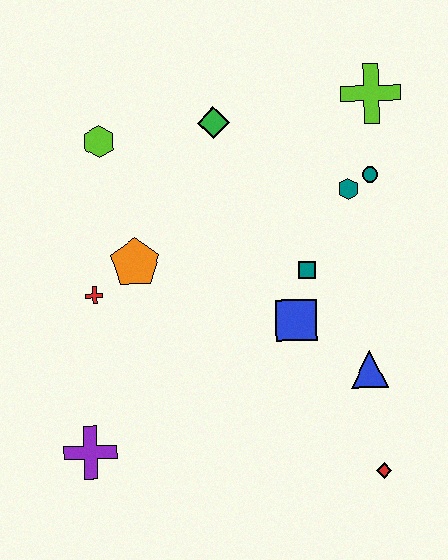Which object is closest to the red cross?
The orange pentagon is closest to the red cross.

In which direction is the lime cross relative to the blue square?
The lime cross is above the blue square.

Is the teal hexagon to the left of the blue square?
No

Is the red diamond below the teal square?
Yes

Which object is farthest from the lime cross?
The purple cross is farthest from the lime cross.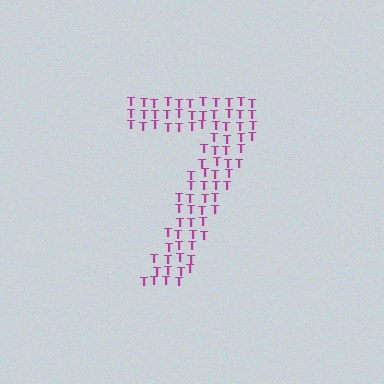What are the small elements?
The small elements are letter T's.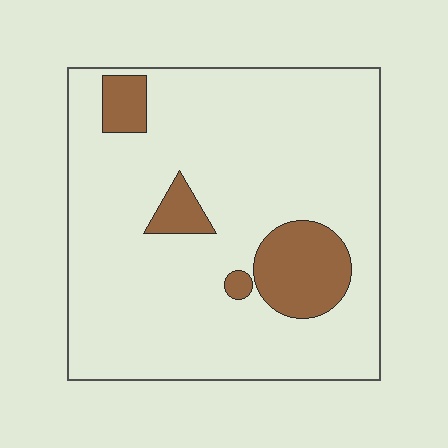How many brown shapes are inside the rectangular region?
4.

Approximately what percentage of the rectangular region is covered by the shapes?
Approximately 15%.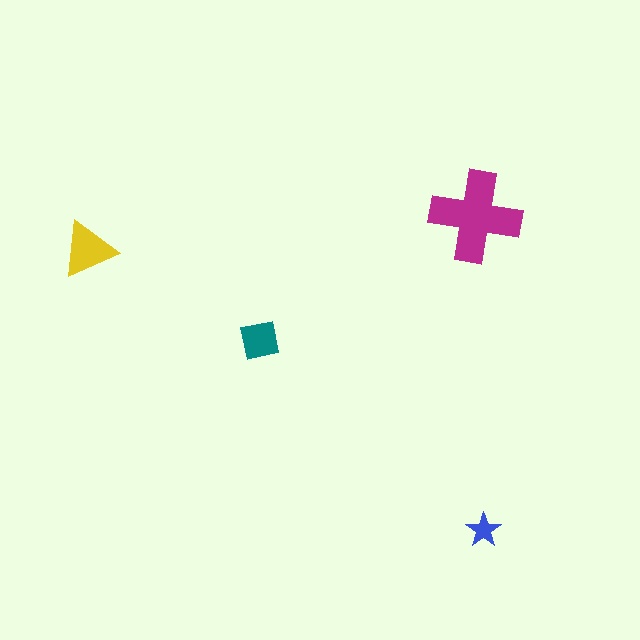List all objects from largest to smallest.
The magenta cross, the yellow triangle, the teal square, the blue star.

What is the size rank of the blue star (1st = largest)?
4th.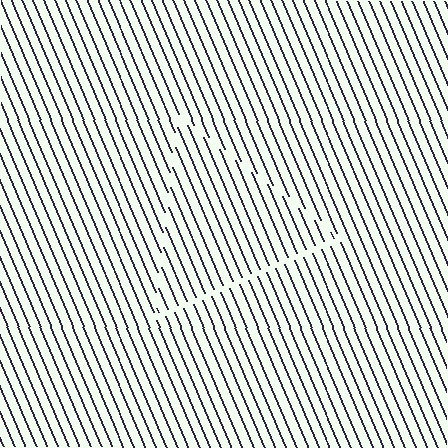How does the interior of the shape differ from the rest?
The interior of the shape contains the same grating, shifted by half a period — the contour is defined by the phase discontinuity where line-ends from the inner and outer gratings abut.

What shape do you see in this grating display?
An illusory triangle. The interior of the shape contains the same grating, shifted by half a period — the contour is defined by the phase discontinuity where line-ends from the inner and outer gratings abut.